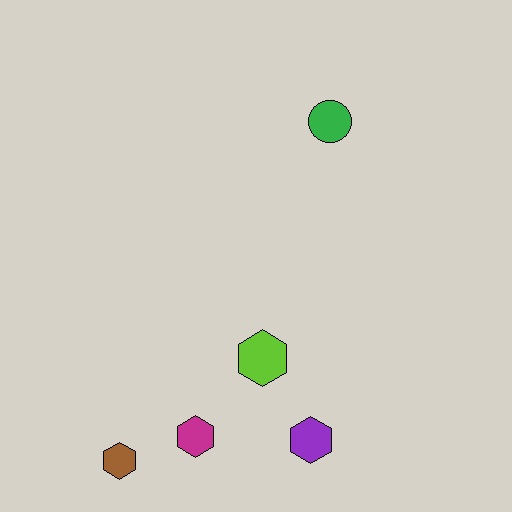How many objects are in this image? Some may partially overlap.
There are 5 objects.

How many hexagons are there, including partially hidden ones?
There are 4 hexagons.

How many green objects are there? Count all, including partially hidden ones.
There is 1 green object.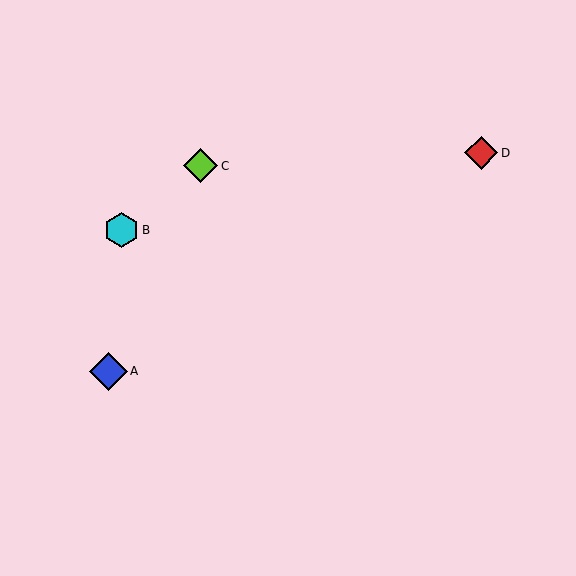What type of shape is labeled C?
Shape C is a lime diamond.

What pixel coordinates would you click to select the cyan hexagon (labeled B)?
Click at (122, 230) to select the cyan hexagon B.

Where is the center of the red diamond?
The center of the red diamond is at (481, 153).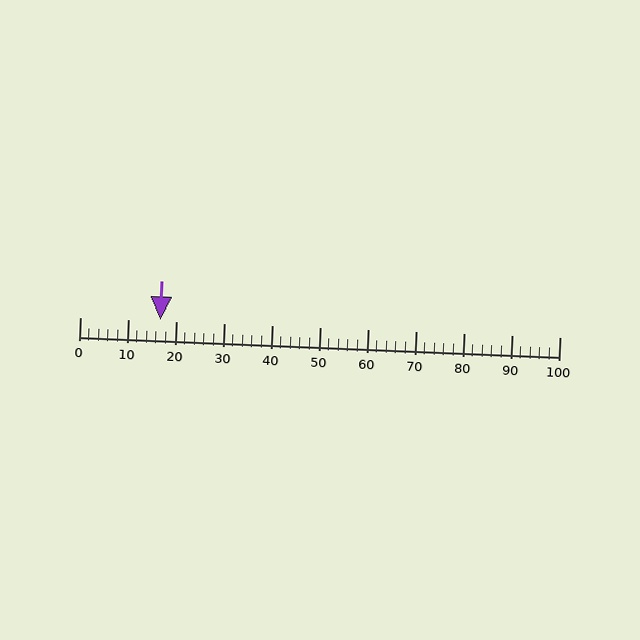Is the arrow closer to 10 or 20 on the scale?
The arrow is closer to 20.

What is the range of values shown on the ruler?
The ruler shows values from 0 to 100.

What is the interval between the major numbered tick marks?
The major tick marks are spaced 10 units apart.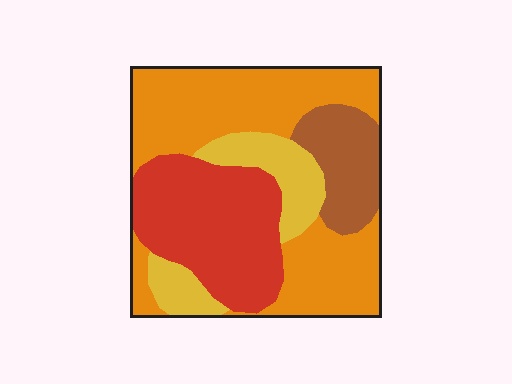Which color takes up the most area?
Orange, at roughly 45%.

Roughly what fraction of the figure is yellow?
Yellow takes up about one eighth (1/8) of the figure.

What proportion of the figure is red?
Red covers about 30% of the figure.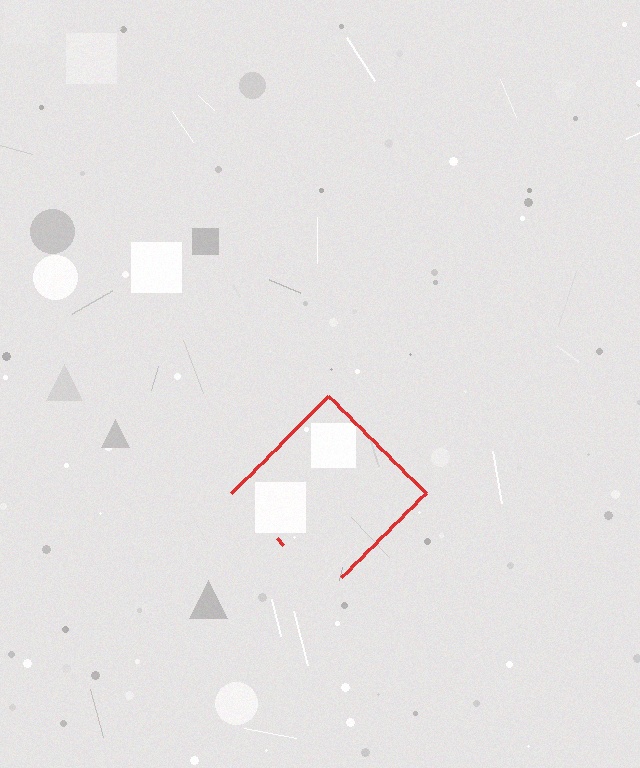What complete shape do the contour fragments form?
The contour fragments form a diamond.